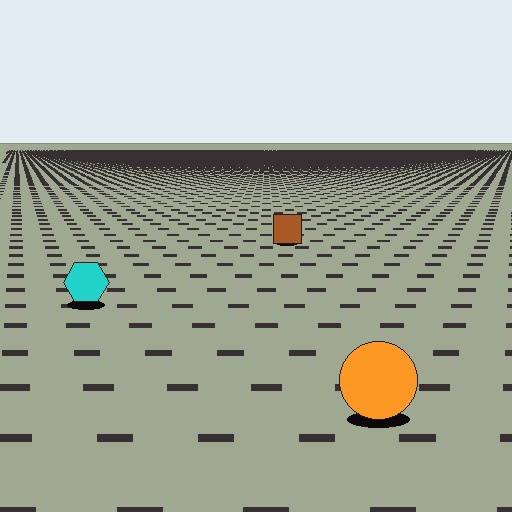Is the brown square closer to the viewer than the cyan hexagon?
No. The cyan hexagon is closer — you can tell from the texture gradient: the ground texture is coarser near it.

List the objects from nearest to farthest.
From nearest to farthest: the orange circle, the cyan hexagon, the brown square.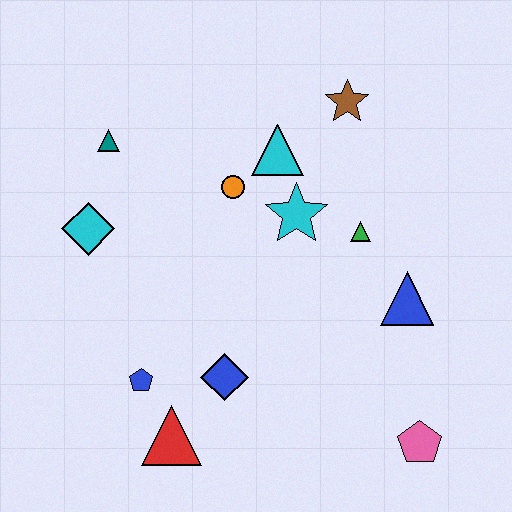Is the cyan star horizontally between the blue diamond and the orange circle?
No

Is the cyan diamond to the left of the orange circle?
Yes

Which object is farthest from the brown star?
The red triangle is farthest from the brown star.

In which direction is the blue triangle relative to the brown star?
The blue triangle is below the brown star.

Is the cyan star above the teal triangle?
No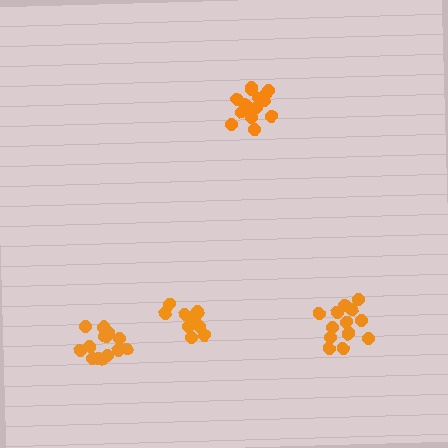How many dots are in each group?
Group 1: 15 dots, Group 2: 14 dots, Group 3: 15 dots, Group 4: 12 dots (56 total).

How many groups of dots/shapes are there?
There are 4 groups.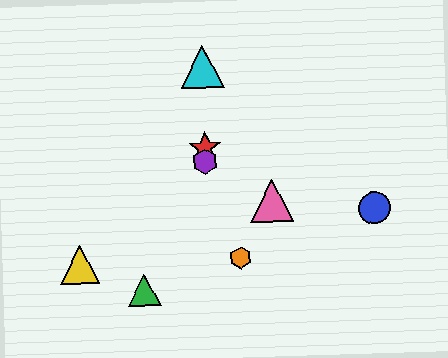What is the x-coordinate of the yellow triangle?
The yellow triangle is at x≈80.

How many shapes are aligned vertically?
3 shapes (the red star, the purple hexagon, the cyan triangle) are aligned vertically.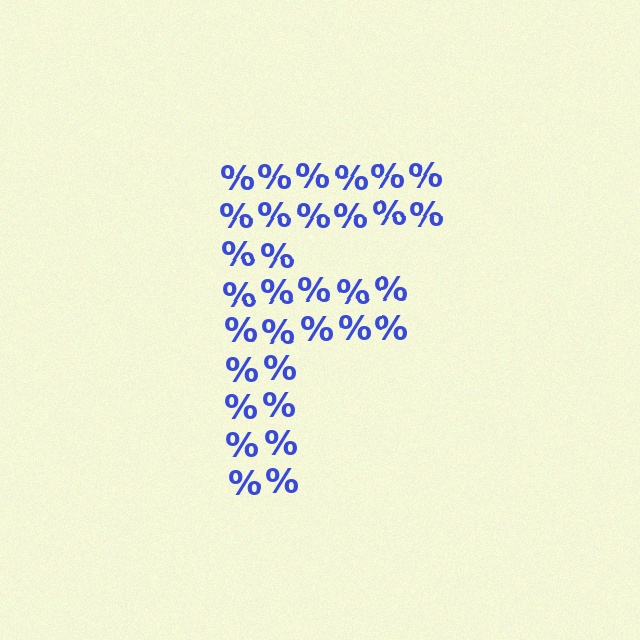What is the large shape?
The large shape is the letter F.